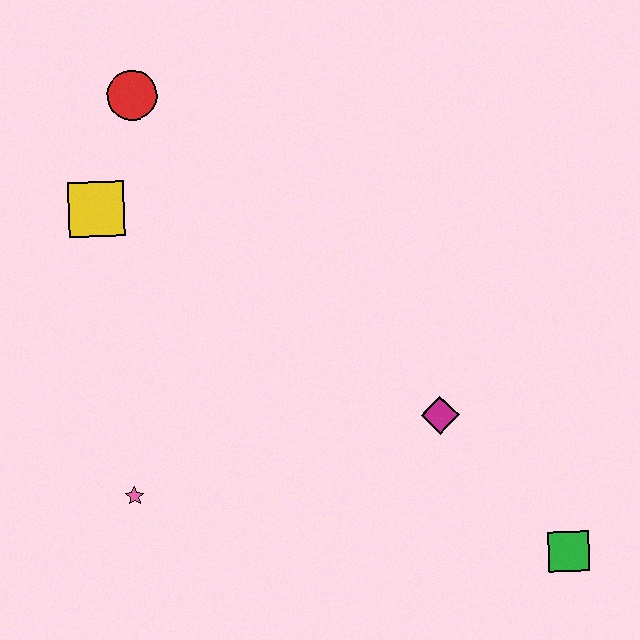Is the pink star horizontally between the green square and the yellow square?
Yes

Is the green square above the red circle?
No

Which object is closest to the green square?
The magenta diamond is closest to the green square.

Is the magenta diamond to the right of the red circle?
Yes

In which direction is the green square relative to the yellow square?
The green square is to the right of the yellow square.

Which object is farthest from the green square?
The red circle is farthest from the green square.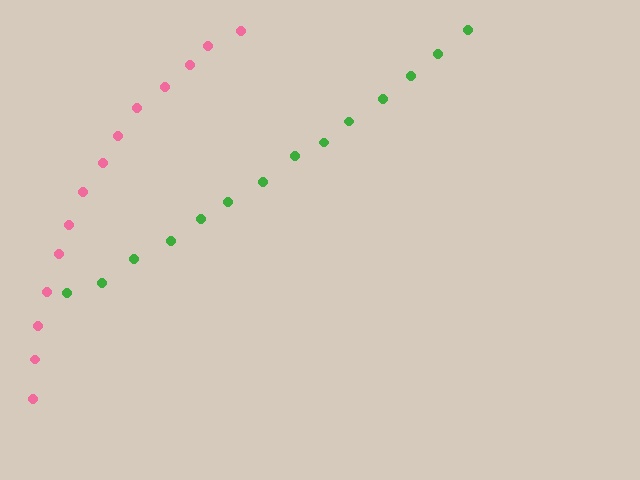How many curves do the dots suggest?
There are 2 distinct paths.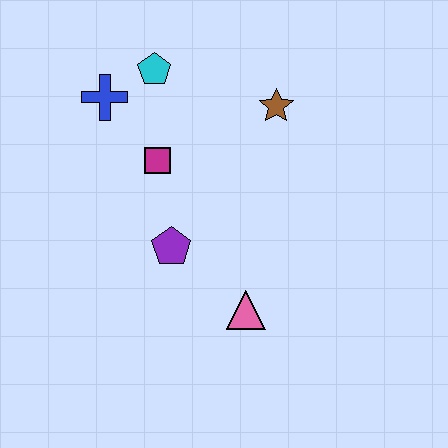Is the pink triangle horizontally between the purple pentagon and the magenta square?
No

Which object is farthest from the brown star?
The pink triangle is farthest from the brown star.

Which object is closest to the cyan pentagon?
The blue cross is closest to the cyan pentagon.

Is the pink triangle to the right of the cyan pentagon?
Yes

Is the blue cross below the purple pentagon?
No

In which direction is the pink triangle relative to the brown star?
The pink triangle is below the brown star.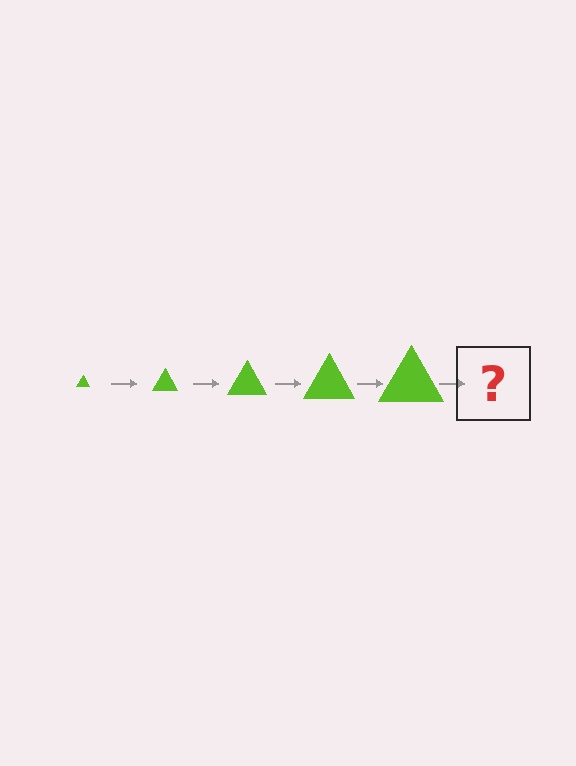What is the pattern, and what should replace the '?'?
The pattern is that the triangle gets progressively larger each step. The '?' should be a lime triangle, larger than the previous one.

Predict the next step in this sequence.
The next step is a lime triangle, larger than the previous one.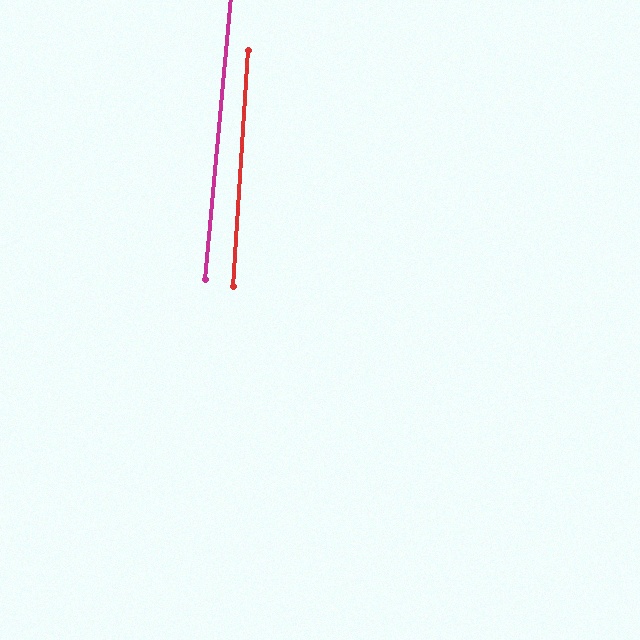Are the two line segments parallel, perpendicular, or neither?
Parallel — their directions differ by only 1.6°.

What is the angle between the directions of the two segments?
Approximately 2 degrees.